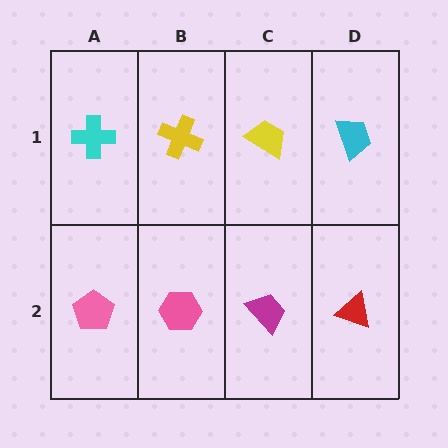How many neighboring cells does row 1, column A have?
2.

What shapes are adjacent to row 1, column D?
A red triangle (row 2, column D), a yellow trapezoid (row 1, column C).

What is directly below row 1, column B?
A pink hexagon.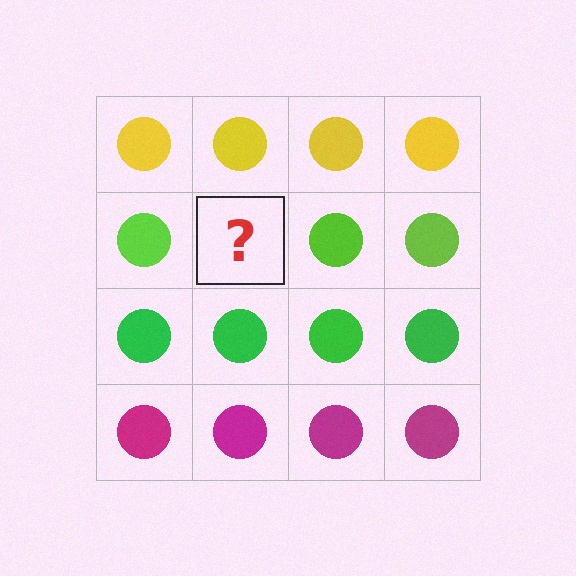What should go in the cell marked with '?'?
The missing cell should contain a lime circle.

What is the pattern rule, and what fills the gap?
The rule is that each row has a consistent color. The gap should be filled with a lime circle.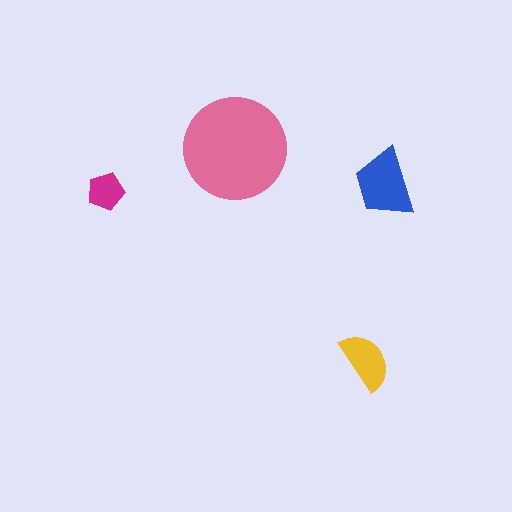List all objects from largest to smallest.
The pink circle, the blue trapezoid, the yellow semicircle, the magenta pentagon.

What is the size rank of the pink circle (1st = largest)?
1st.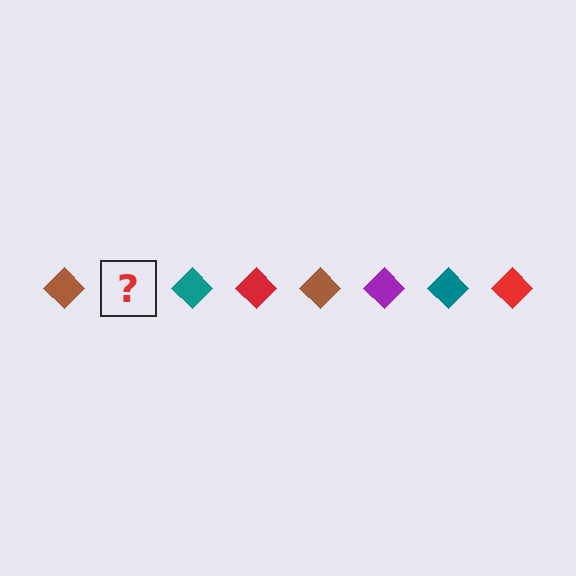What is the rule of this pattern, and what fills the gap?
The rule is that the pattern cycles through brown, purple, teal, red diamonds. The gap should be filled with a purple diamond.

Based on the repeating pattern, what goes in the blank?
The blank should be a purple diamond.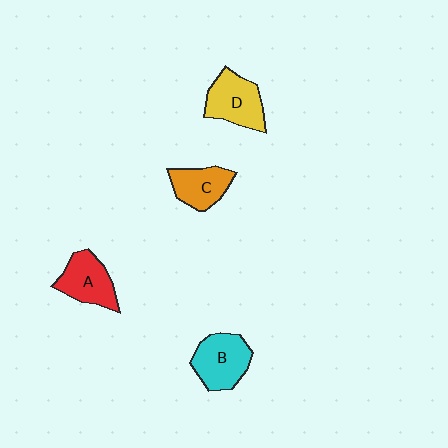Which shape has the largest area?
Shape B (cyan).